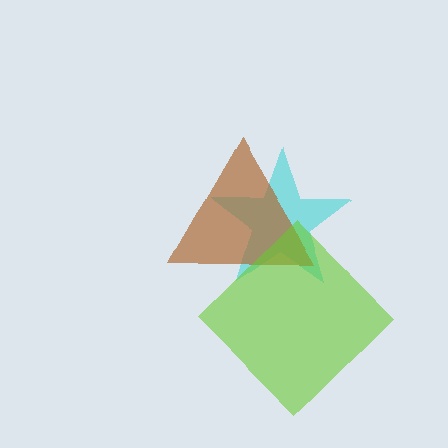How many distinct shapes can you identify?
There are 3 distinct shapes: a cyan star, a brown triangle, a lime diamond.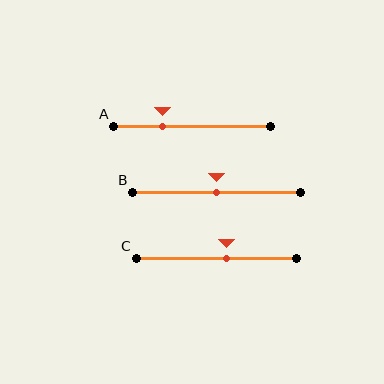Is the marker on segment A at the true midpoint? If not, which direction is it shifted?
No, the marker on segment A is shifted to the left by about 19% of the segment length.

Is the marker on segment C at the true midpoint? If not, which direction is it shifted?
No, the marker on segment C is shifted to the right by about 6% of the segment length.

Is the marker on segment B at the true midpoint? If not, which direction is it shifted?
Yes, the marker on segment B is at the true midpoint.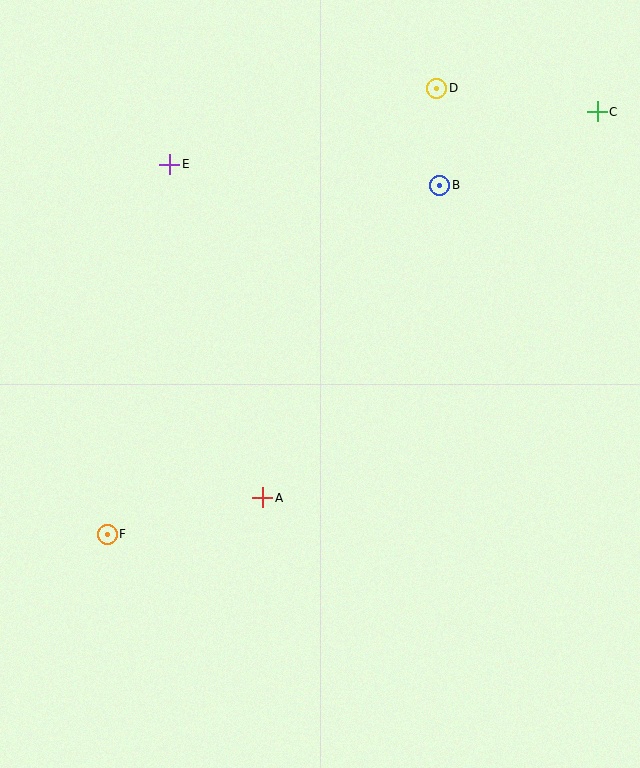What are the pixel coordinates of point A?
Point A is at (263, 498).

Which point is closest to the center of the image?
Point A at (263, 498) is closest to the center.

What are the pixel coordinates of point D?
Point D is at (437, 88).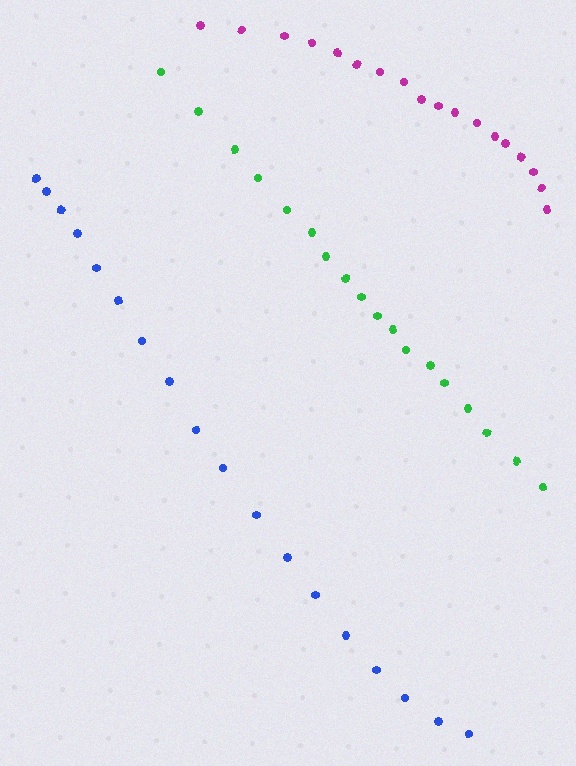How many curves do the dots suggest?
There are 3 distinct paths.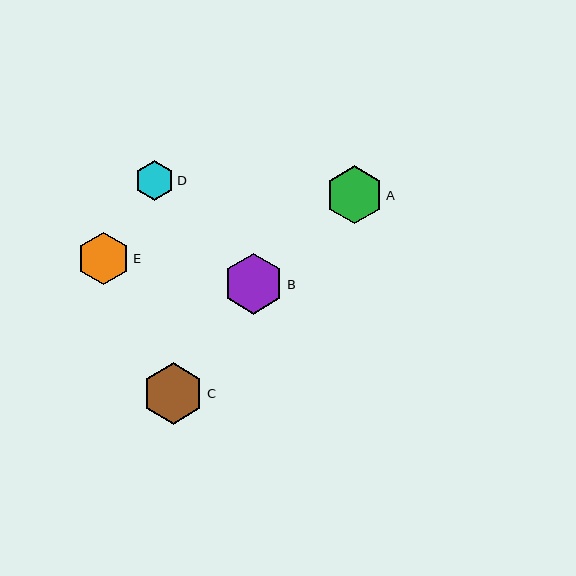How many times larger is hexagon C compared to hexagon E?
Hexagon C is approximately 1.2 times the size of hexagon E.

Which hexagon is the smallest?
Hexagon D is the smallest with a size of approximately 39 pixels.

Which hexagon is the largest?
Hexagon C is the largest with a size of approximately 61 pixels.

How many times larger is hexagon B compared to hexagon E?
Hexagon B is approximately 1.2 times the size of hexagon E.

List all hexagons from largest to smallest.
From largest to smallest: C, B, A, E, D.